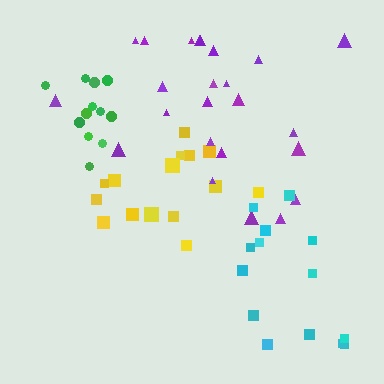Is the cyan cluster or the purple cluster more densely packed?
Purple.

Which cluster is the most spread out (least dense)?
Cyan.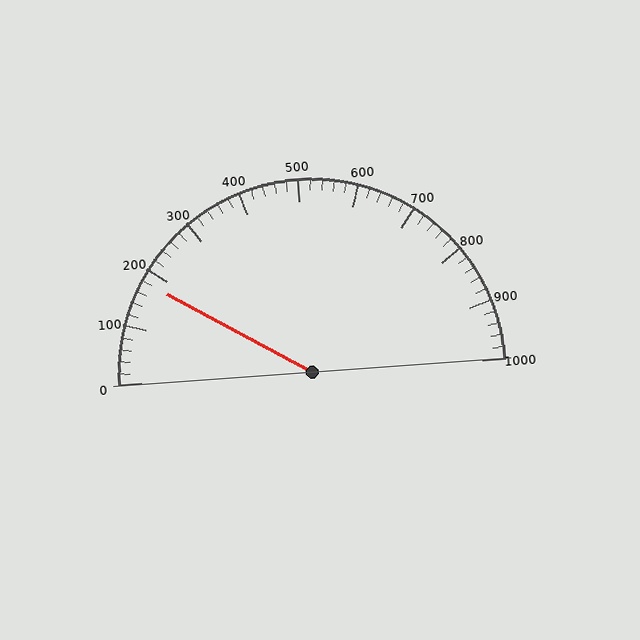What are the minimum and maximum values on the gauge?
The gauge ranges from 0 to 1000.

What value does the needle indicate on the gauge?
The needle indicates approximately 180.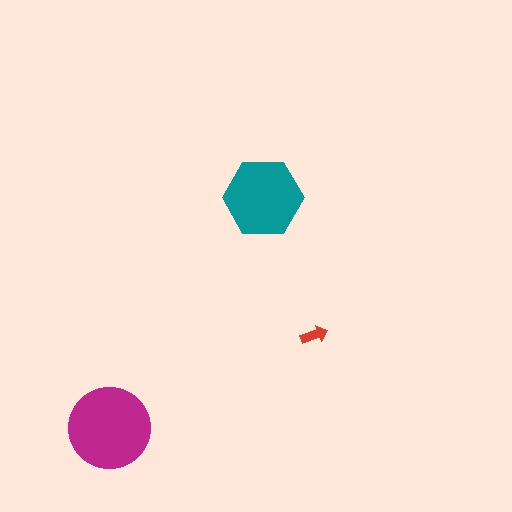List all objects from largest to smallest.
The magenta circle, the teal hexagon, the red arrow.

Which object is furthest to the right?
The red arrow is rightmost.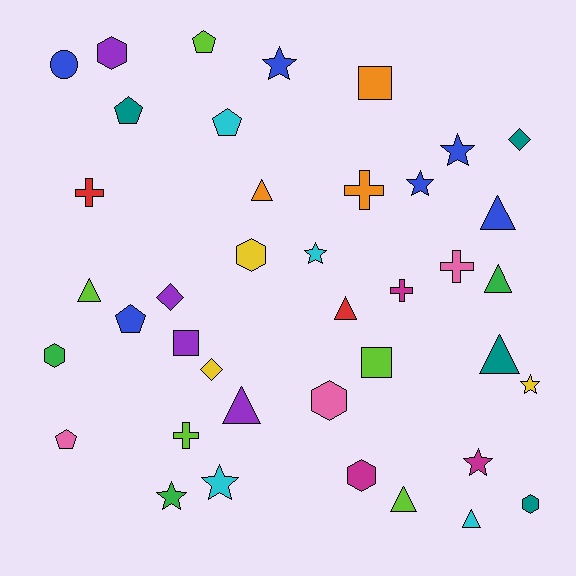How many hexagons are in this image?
There are 6 hexagons.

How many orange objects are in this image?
There are 3 orange objects.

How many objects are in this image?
There are 40 objects.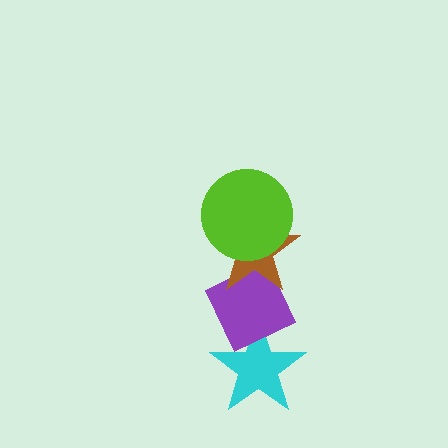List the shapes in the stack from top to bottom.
From top to bottom: the lime circle, the brown star, the purple diamond, the cyan star.